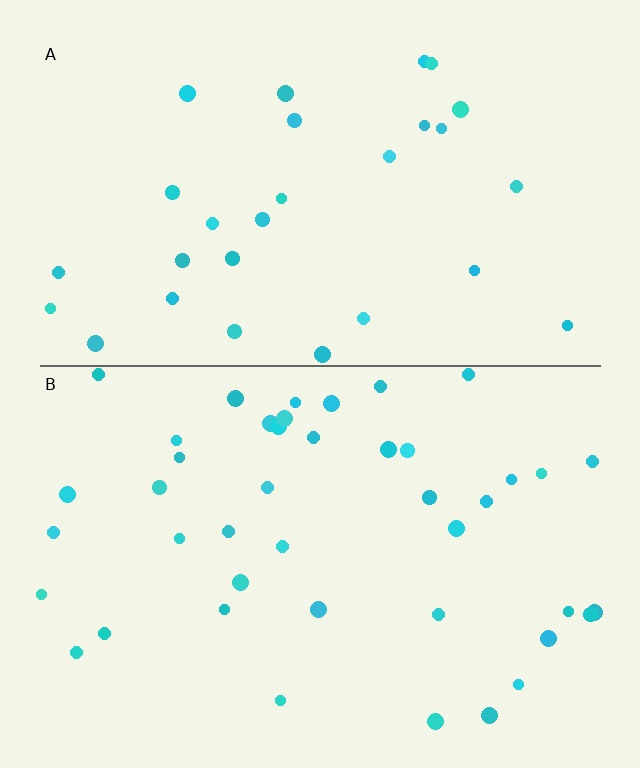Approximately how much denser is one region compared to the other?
Approximately 1.5× — region B over region A.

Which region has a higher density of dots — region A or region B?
B (the bottom).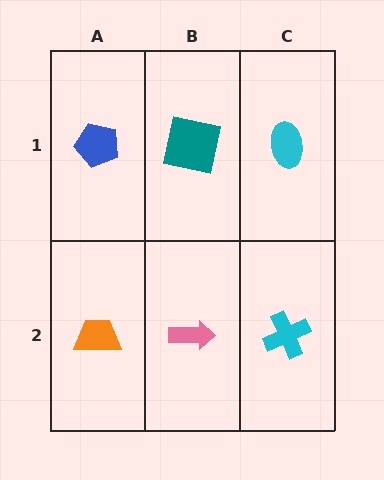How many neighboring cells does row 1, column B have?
3.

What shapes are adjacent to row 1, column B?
A pink arrow (row 2, column B), a blue pentagon (row 1, column A), a cyan ellipse (row 1, column C).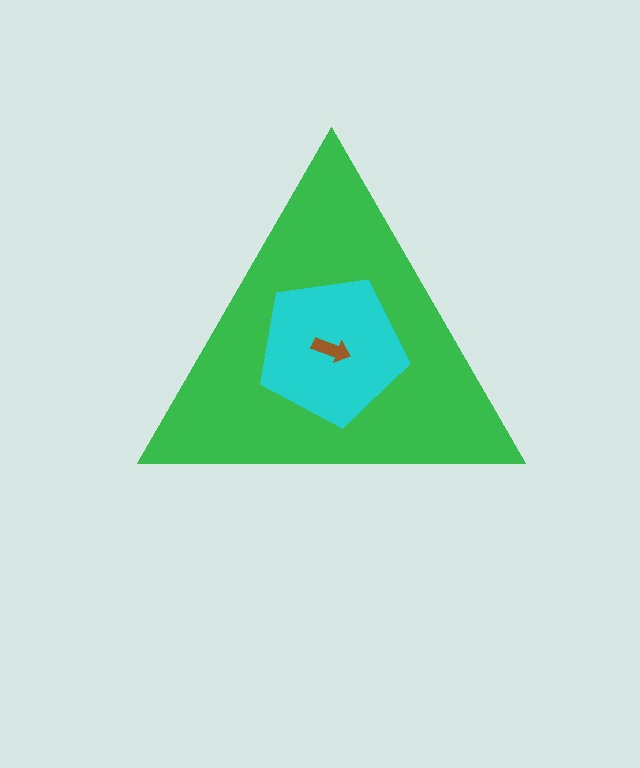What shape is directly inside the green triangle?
The cyan pentagon.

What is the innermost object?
The brown arrow.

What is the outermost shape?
The green triangle.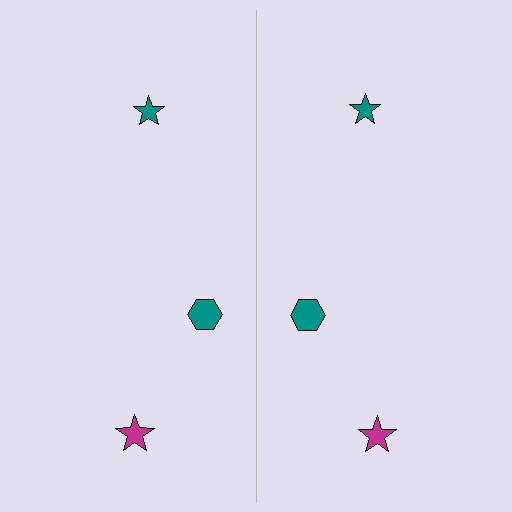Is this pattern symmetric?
Yes, this pattern has bilateral (reflection) symmetry.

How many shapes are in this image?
There are 6 shapes in this image.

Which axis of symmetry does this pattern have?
The pattern has a vertical axis of symmetry running through the center of the image.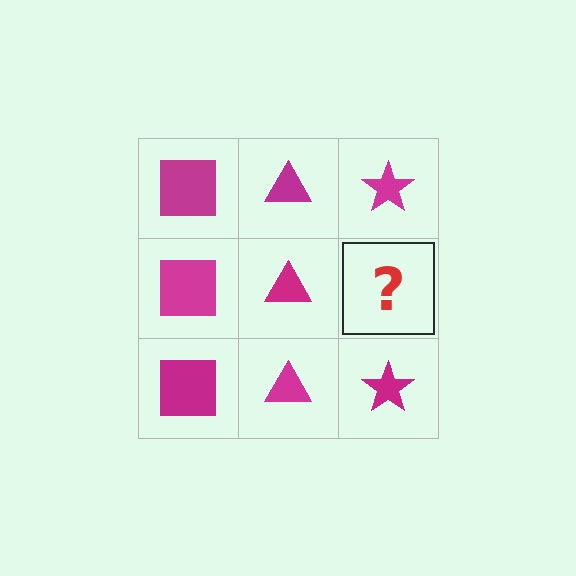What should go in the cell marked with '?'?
The missing cell should contain a magenta star.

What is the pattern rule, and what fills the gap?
The rule is that each column has a consistent shape. The gap should be filled with a magenta star.